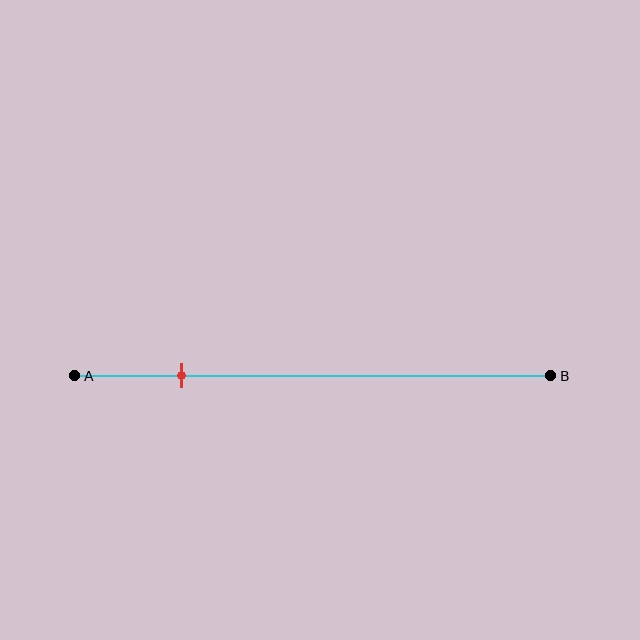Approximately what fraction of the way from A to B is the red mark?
The red mark is approximately 20% of the way from A to B.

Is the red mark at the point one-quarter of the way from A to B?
Yes, the mark is approximately at the one-quarter point.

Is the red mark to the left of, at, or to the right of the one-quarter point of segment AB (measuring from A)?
The red mark is approximately at the one-quarter point of segment AB.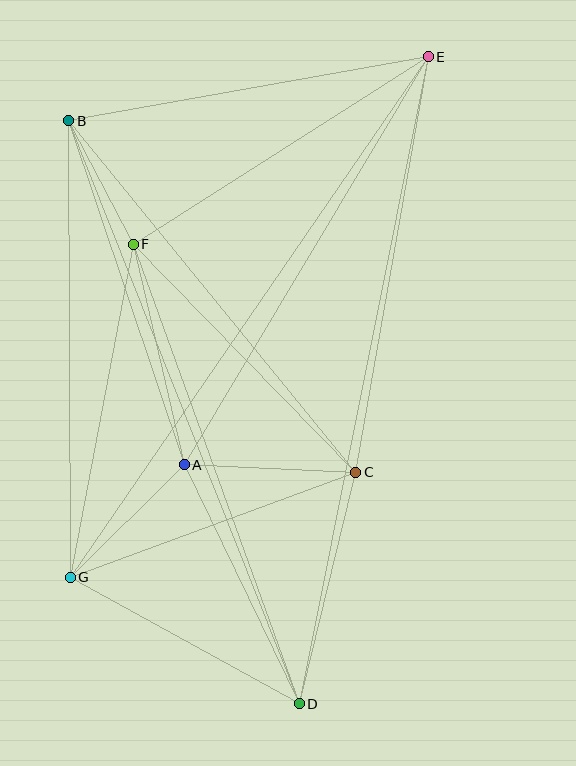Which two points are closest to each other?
Points B and F are closest to each other.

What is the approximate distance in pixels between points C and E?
The distance between C and E is approximately 422 pixels.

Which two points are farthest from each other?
Points D and E are farthest from each other.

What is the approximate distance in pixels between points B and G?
The distance between B and G is approximately 456 pixels.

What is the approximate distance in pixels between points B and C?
The distance between B and C is approximately 454 pixels.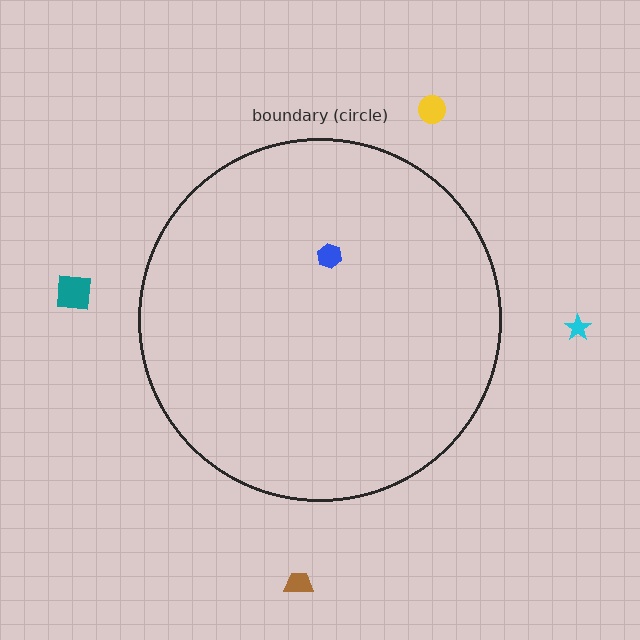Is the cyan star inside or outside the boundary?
Outside.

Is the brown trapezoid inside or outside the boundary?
Outside.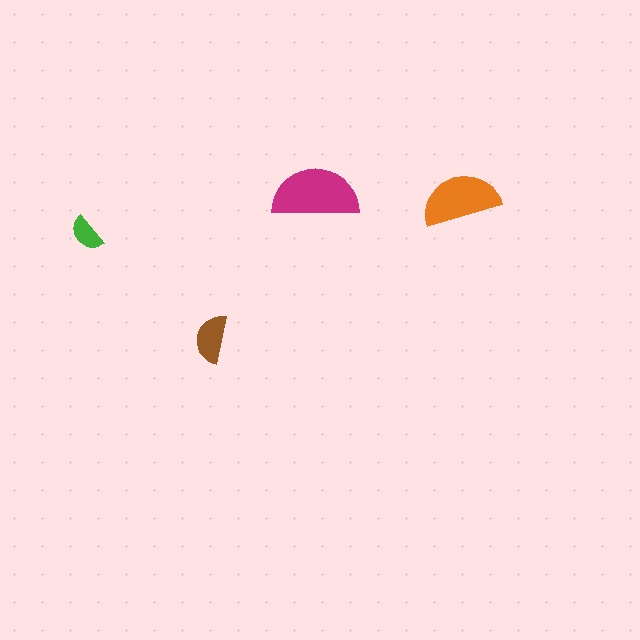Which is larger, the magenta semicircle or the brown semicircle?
The magenta one.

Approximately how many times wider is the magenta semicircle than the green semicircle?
About 2.5 times wider.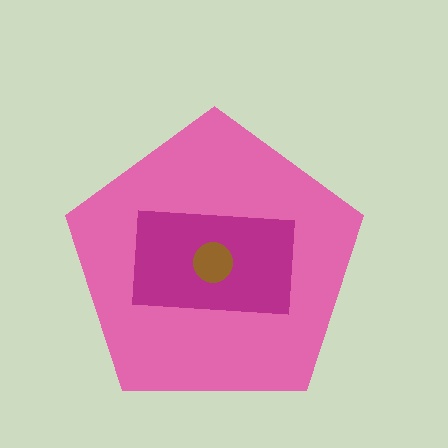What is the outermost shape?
The pink pentagon.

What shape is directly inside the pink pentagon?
The magenta rectangle.